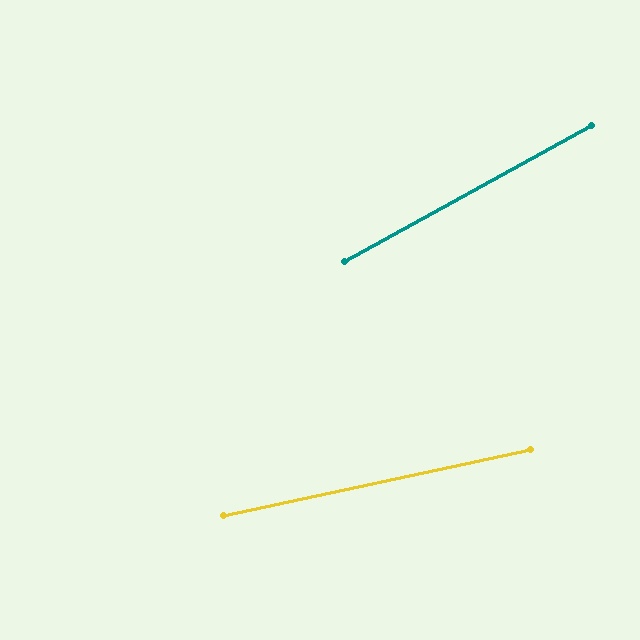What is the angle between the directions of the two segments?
Approximately 17 degrees.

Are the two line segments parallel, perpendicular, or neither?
Neither parallel nor perpendicular — they differ by about 17°.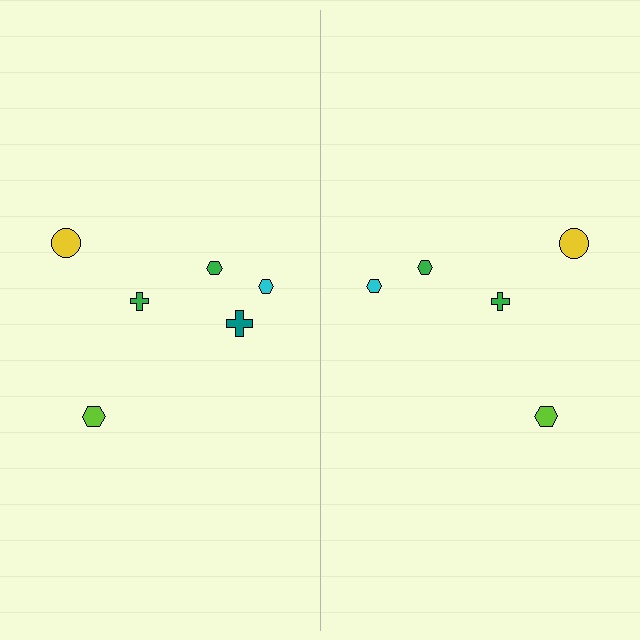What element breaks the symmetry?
A teal cross is missing from the right side.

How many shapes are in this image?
There are 11 shapes in this image.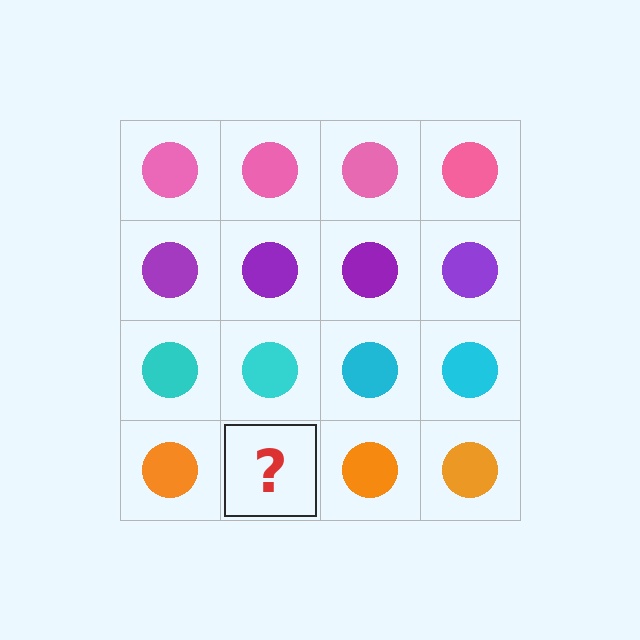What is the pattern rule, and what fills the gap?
The rule is that each row has a consistent color. The gap should be filled with an orange circle.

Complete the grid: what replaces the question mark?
The question mark should be replaced with an orange circle.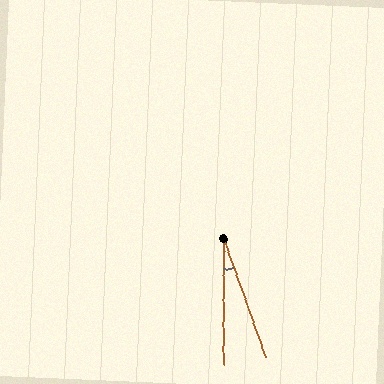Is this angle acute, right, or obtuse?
It is acute.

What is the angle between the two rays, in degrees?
Approximately 19 degrees.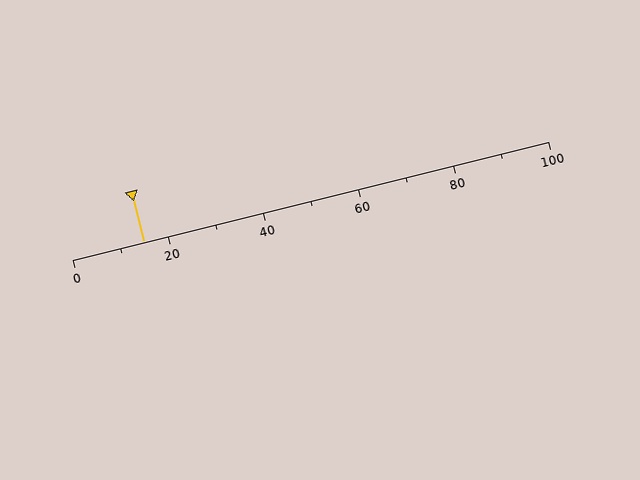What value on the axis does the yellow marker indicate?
The marker indicates approximately 15.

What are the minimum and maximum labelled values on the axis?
The axis runs from 0 to 100.